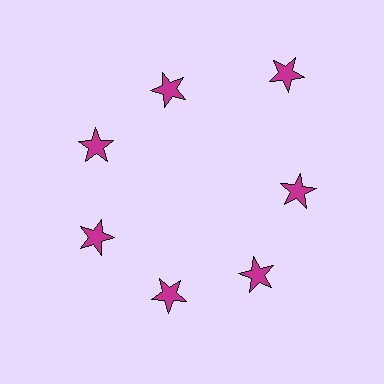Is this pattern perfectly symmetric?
No. The 7 magenta stars are arranged in a ring, but one element near the 1 o'clock position is pushed outward from the center, breaking the 7-fold rotational symmetry.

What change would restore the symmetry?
The symmetry would be restored by moving it inward, back onto the ring so that all 7 stars sit at equal angles and equal distance from the center.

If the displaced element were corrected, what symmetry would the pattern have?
It would have 7-fold rotational symmetry — the pattern would map onto itself every 51 degrees.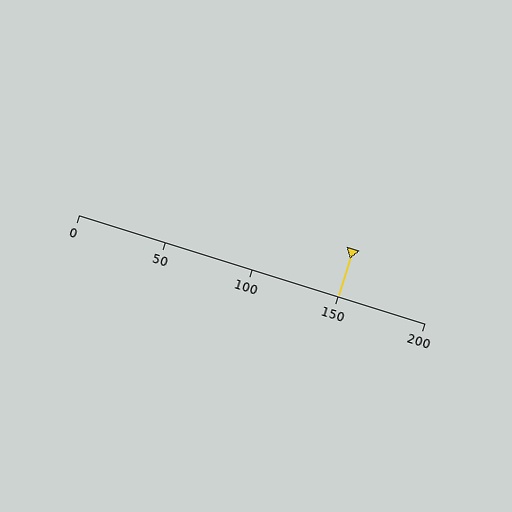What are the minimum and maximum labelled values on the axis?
The axis runs from 0 to 200.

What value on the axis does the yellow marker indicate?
The marker indicates approximately 150.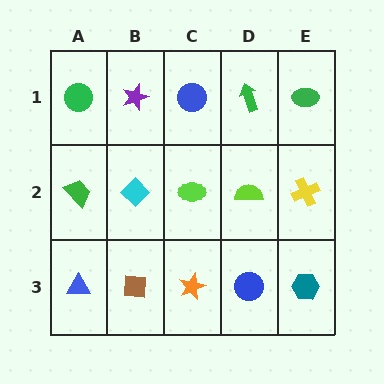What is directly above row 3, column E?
A yellow cross.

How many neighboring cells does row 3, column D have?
3.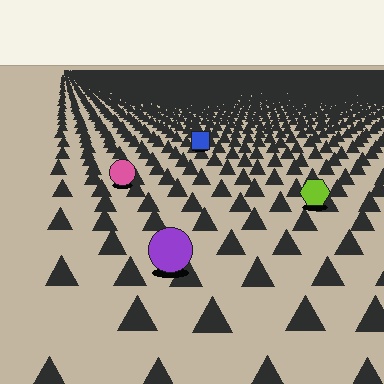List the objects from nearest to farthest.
From nearest to farthest: the purple circle, the lime hexagon, the pink circle, the blue square.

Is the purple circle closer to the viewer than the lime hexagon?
Yes. The purple circle is closer — you can tell from the texture gradient: the ground texture is coarser near it.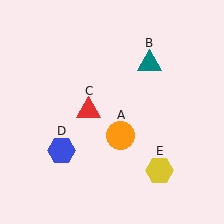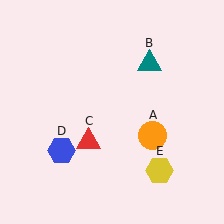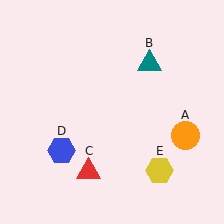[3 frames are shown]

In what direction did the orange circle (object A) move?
The orange circle (object A) moved right.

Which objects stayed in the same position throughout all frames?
Teal triangle (object B) and blue hexagon (object D) and yellow hexagon (object E) remained stationary.